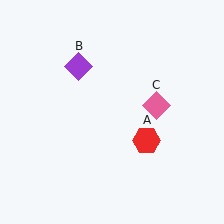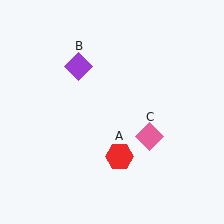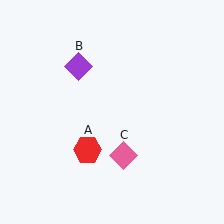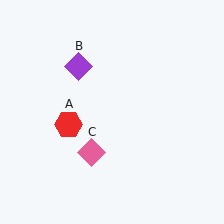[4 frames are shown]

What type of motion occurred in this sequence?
The red hexagon (object A), pink diamond (object C) rotated clockwise around the center of the scene.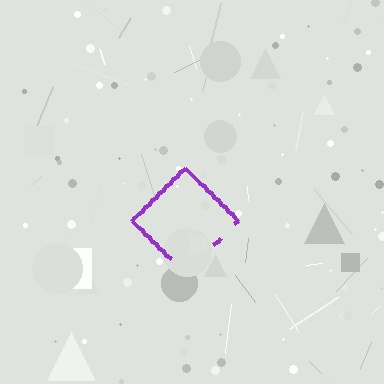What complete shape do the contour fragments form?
The contour fragments form a diamond.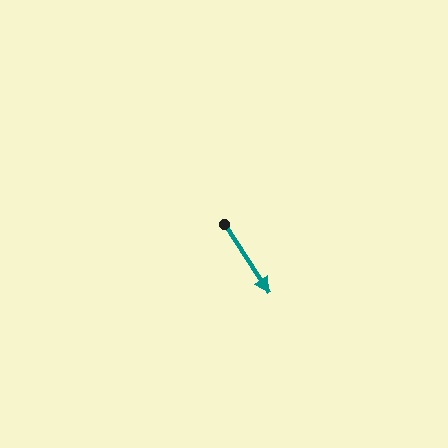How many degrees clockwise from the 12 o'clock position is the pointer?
Approximately 147 degrees.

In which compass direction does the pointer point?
Southeast.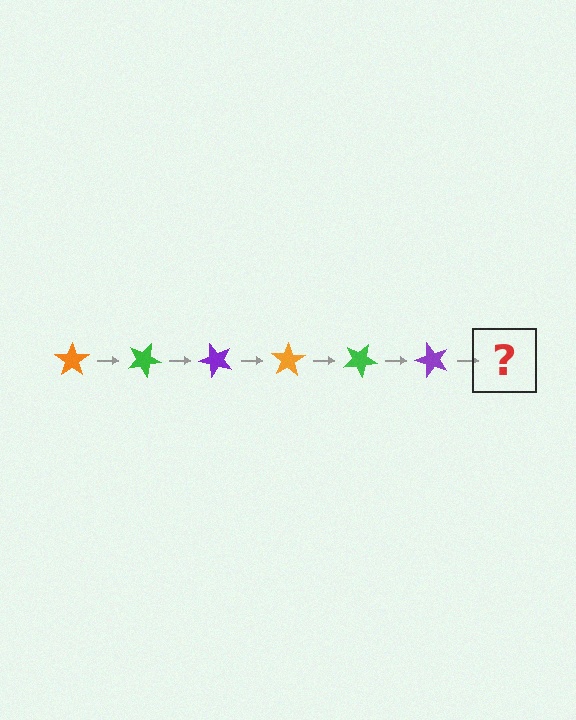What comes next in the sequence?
The next element should be an orange star, rotated 150 degrees from the start.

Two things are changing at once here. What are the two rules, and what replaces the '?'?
The two rules are that it rotates 25 degrees each step and the color cycles through orange, green, and purple. The '?' should be an orange star, rotated 150 degrees from the start.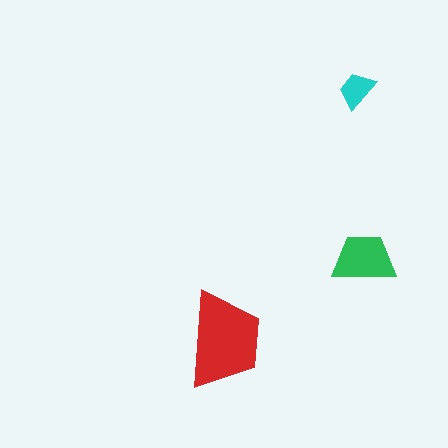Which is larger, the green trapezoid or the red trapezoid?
The red one.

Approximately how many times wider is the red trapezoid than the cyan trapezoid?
About 2.5 times wider.